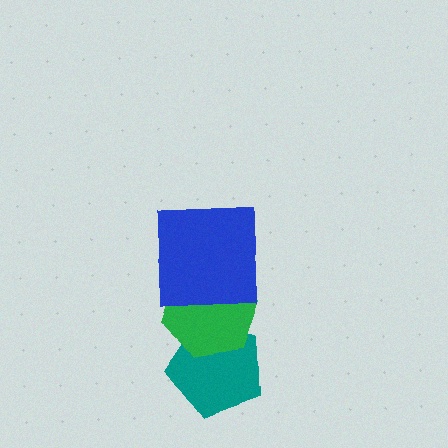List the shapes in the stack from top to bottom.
From top to bottom: the blue square, the green hexagon, the teal pentagon.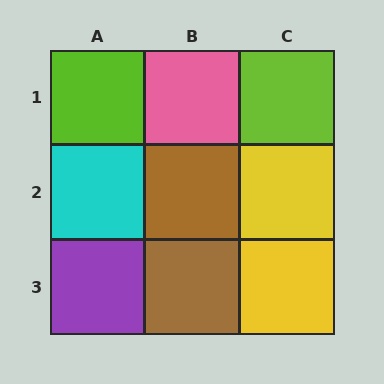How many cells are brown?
2 cells are brown.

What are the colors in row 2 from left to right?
Cyan, brown, yellow.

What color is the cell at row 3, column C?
Yellow.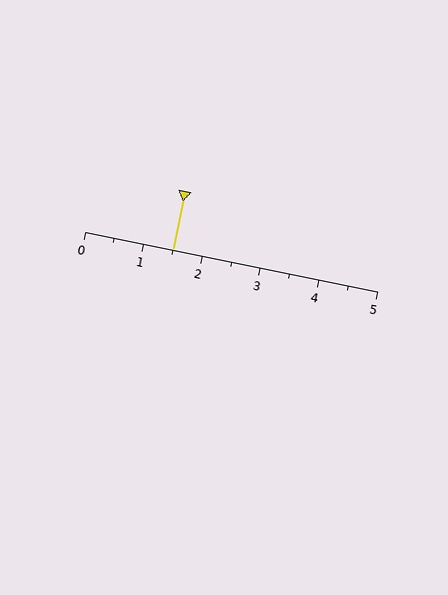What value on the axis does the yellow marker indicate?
The marker indicates approximately 1.5.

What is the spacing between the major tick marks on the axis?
The major ticks are spaced 1 apart.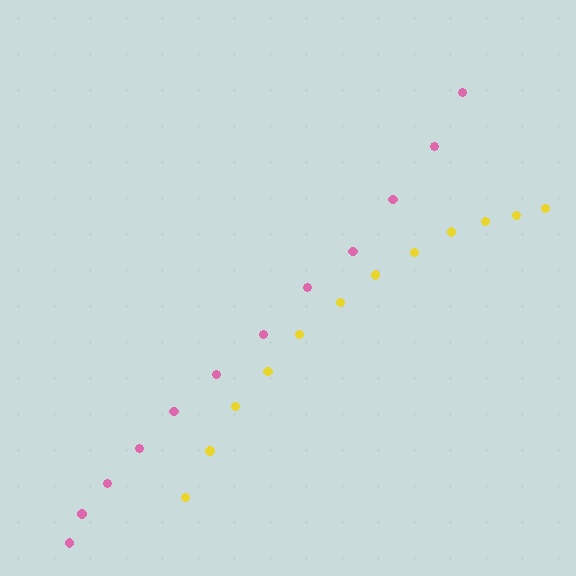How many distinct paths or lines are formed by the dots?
There are 2 distinct paths.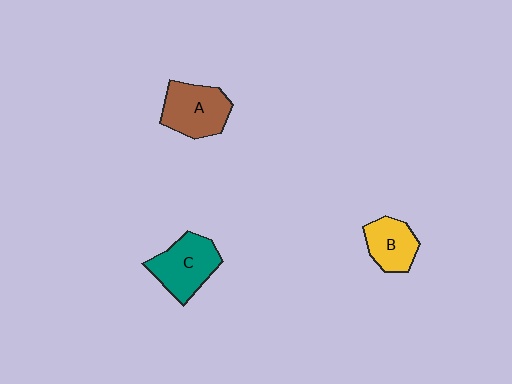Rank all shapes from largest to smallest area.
From largest to smallest: C (teal), A (brown), B (yellow).